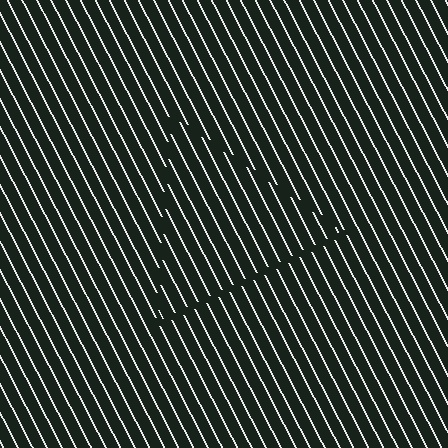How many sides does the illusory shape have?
3 sides — the line-ends trace a triangle.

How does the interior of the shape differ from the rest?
The interior of the shape contains the same grating, shifted by half a period — the contour is defined by the phase discontinuity where line-ends from the inner and outer gratings abut.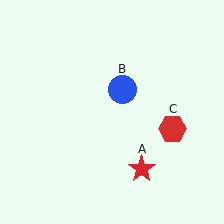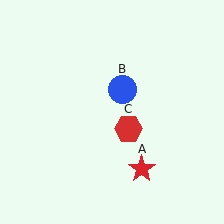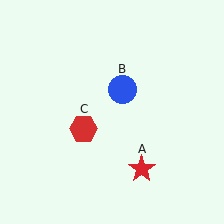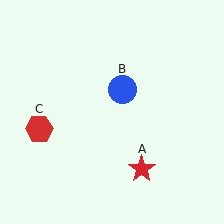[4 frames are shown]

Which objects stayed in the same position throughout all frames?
Red star (object A) and blue circle (object B) remained stationary.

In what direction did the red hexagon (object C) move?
The red hexagon (object C) moved left.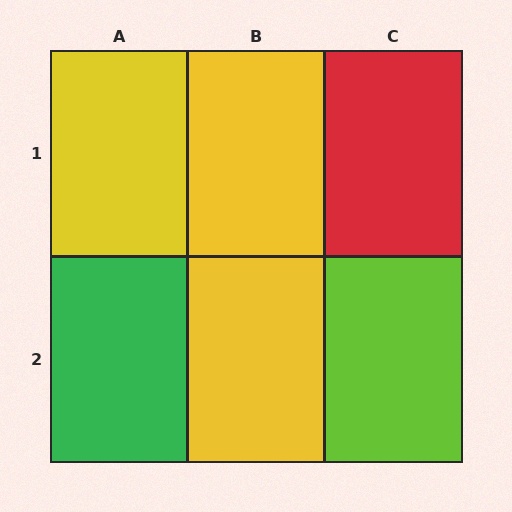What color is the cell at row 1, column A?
Yellow.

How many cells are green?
1 cell is green.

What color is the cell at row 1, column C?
Red.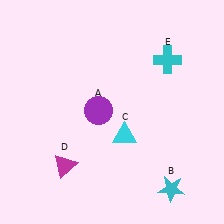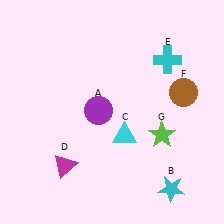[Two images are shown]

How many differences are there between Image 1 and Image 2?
There are 2 differences between the two images.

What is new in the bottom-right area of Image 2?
A lime star (G) was added in the bottom-right area of Image 2.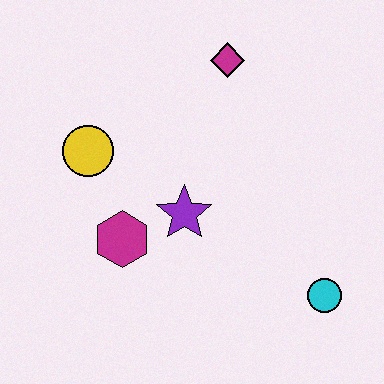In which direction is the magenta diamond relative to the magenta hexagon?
The magenta diamond is above the magenta hexagon.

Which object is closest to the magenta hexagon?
The purple star is closest to the magenta hexagon.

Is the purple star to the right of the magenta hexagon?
Yes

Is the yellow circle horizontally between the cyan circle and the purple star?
No